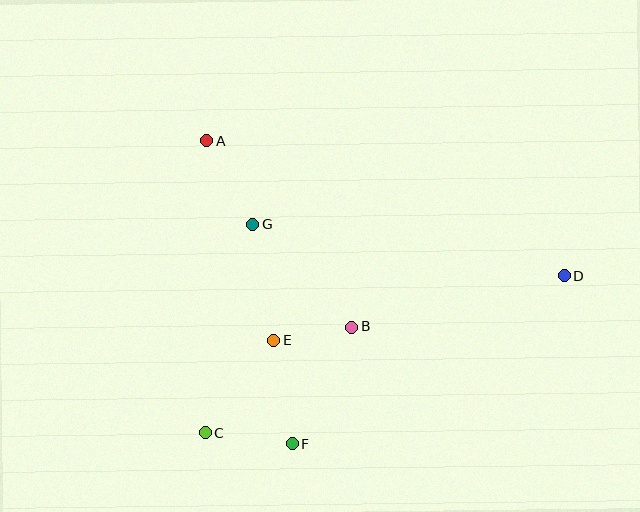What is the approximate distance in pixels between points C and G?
The distance between C and G is approximately 214 pixels.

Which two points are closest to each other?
Points B and E are closest to each other.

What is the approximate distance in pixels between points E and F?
The distance between E and F is approximately 105 pixels.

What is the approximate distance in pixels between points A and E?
The distance between A and E is approximately 211 pixels.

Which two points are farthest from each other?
Points C and D are farthest from each other.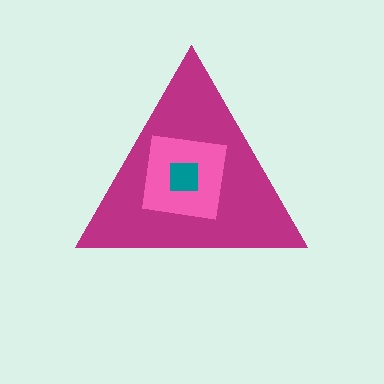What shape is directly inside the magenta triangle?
The pink square.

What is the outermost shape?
The magenta triangle.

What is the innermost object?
The teal square.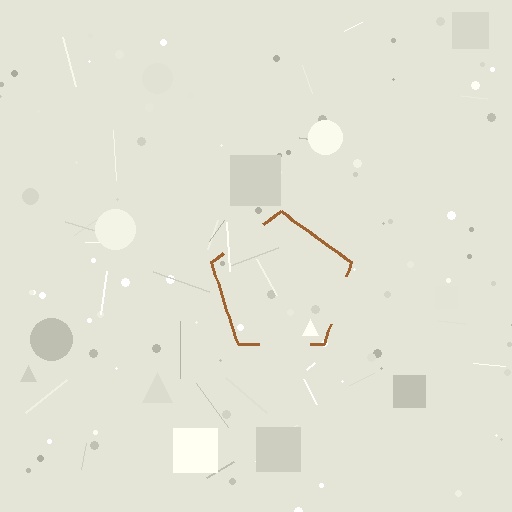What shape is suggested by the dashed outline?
The dashed outline suggests a pentagon.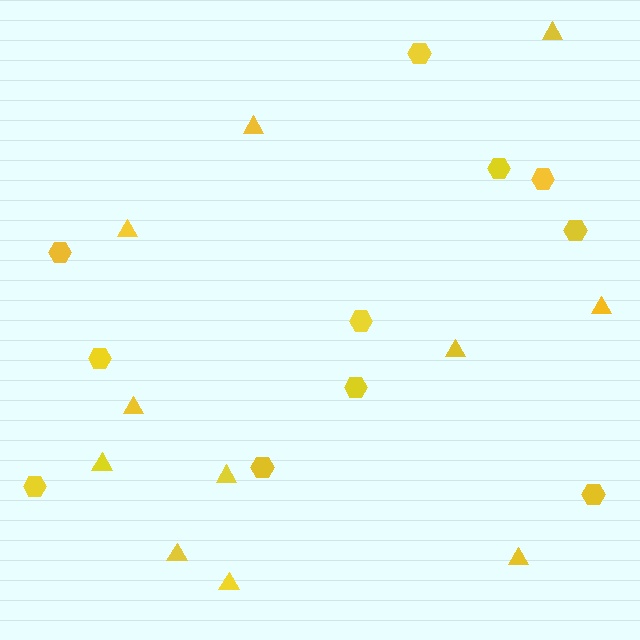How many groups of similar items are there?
There are 2 groups: one group of triangles (11) and one group of hexagons (11).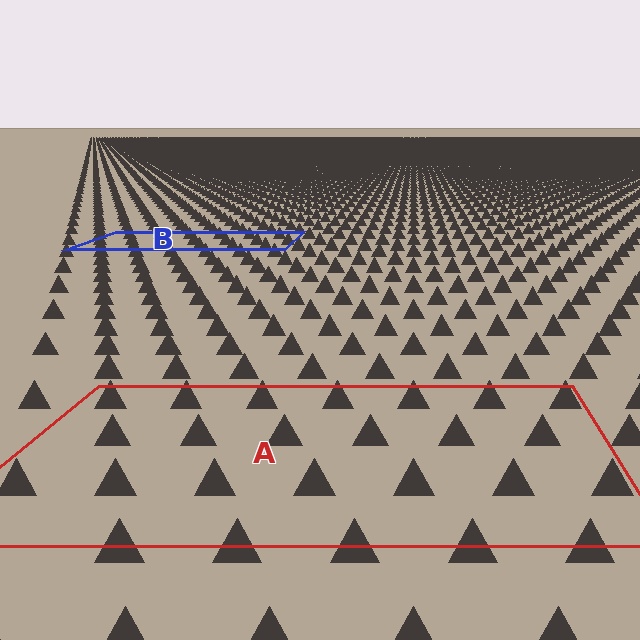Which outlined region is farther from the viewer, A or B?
Region B is farther from the viewer — the texture elements inside it appear smaller and more densely packed.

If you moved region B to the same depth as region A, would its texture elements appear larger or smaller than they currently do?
They would appear larger. At a closer depth, the same texture elements are projected at a bigger on-screen size.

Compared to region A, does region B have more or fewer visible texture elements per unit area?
Region B has more texture elements per unit area — they are packed more densely because it is farther away.